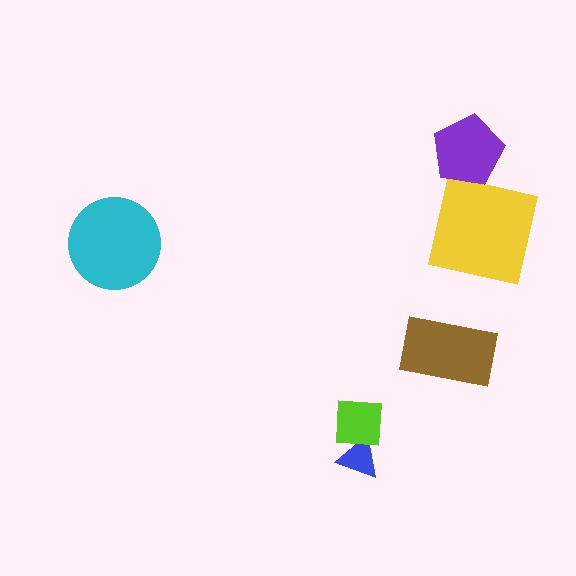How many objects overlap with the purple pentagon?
0 objects overlap with the purple pentagon.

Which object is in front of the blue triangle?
The lime square is in front of the blue triangle.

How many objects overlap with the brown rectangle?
0 objects overlap with the brown rectangle.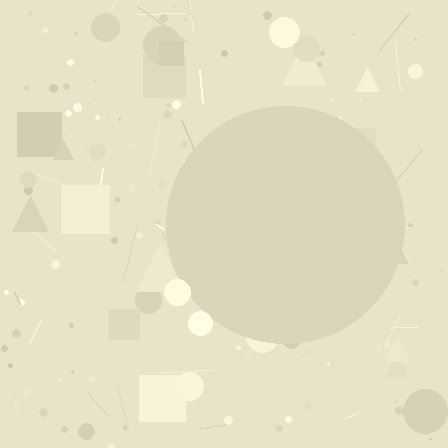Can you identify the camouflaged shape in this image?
The camouflaged shape is a circle.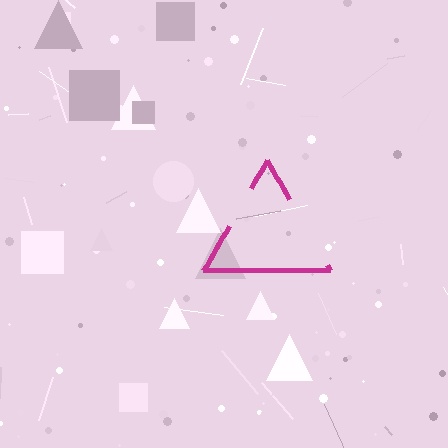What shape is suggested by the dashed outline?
The dashed outline suggests a triangle.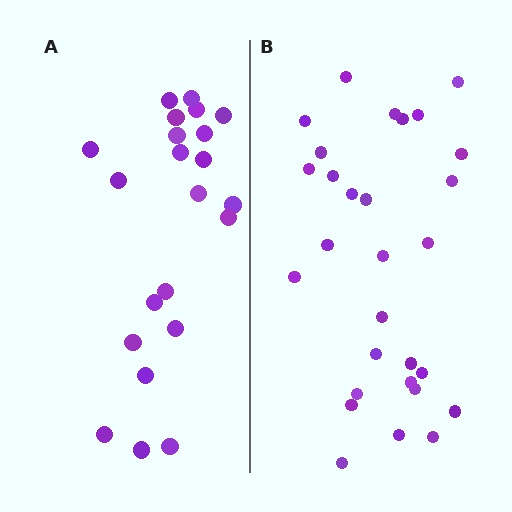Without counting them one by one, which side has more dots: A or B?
Region B (the right region) has more dots.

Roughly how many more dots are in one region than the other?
Region B has roughly 8 or so more dots than region A.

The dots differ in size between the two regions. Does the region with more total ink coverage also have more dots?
No. Region A has more total ink coverage because its dots are larger, but region B actually contains more individual dots. Total area can be misleading — the number of items is what matters here.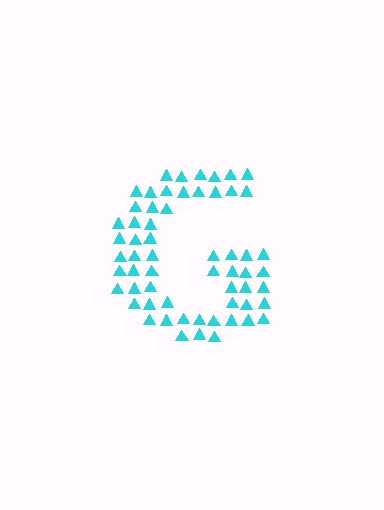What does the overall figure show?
The overall figure shows the letter G.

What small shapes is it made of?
It is made of small triangles.